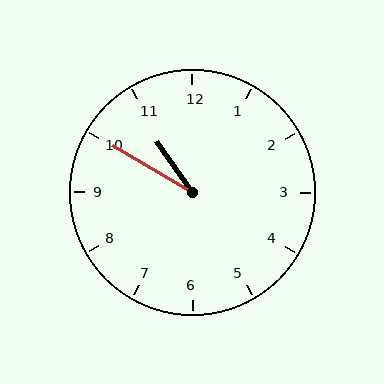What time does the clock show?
10:50.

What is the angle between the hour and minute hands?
Approximately 25 degrees.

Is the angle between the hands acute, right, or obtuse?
It is acute.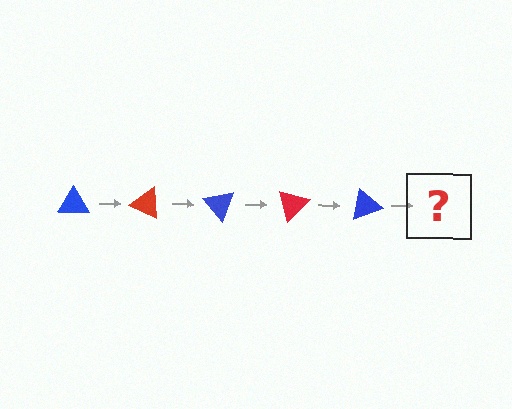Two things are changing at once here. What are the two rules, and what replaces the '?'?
The two rules are that it rotates 25 degrees each step and the color cycles through blue and red. The '?' should be a red triangle, rotated 125 degrees from the start.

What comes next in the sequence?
The next element should be a red triangle, rotated 125 degrees from the start.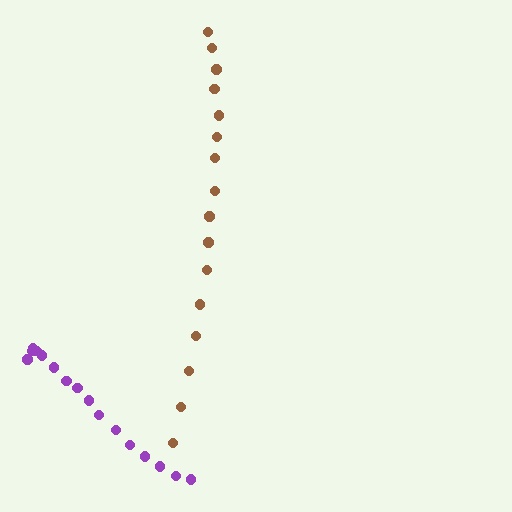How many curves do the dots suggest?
There are 2 distinct paths.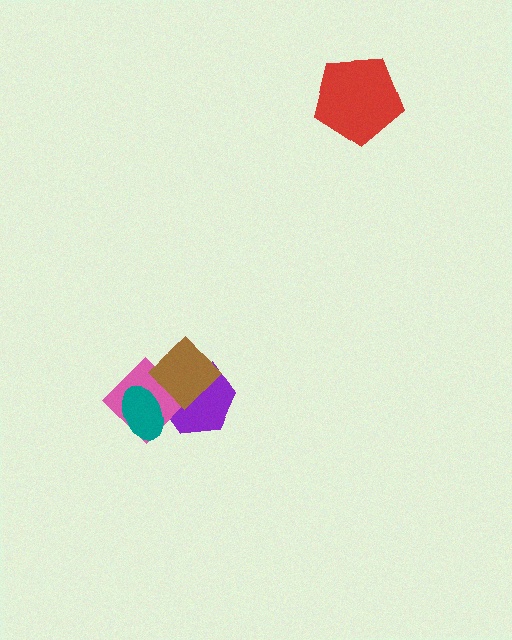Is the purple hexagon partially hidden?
Yes, it is partially covered by another shape.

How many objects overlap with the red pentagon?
0 objects overlap with the red pentagon.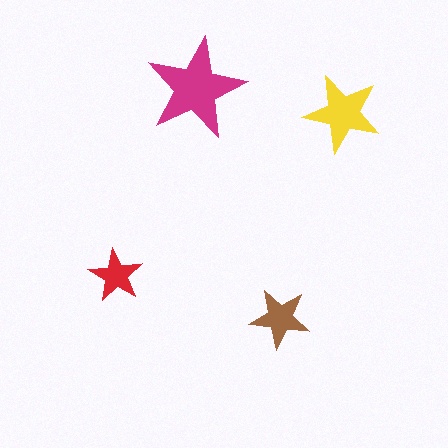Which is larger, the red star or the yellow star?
The yellow one.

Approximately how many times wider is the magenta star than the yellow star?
About 1.5 times wider.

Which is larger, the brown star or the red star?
The brown one.